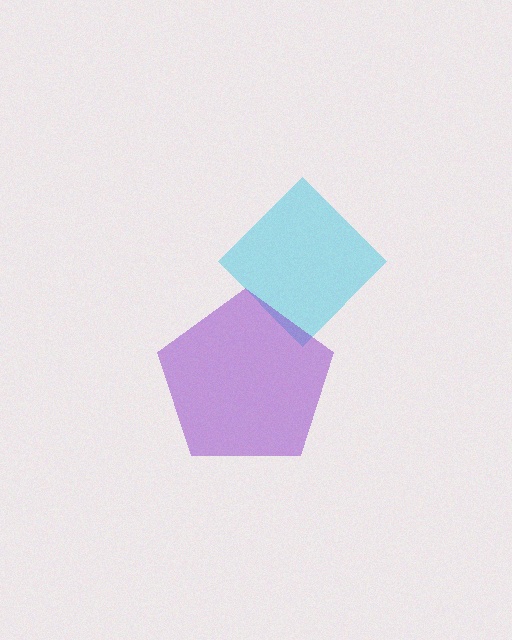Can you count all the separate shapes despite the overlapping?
Yes, there are 2 separate shapes.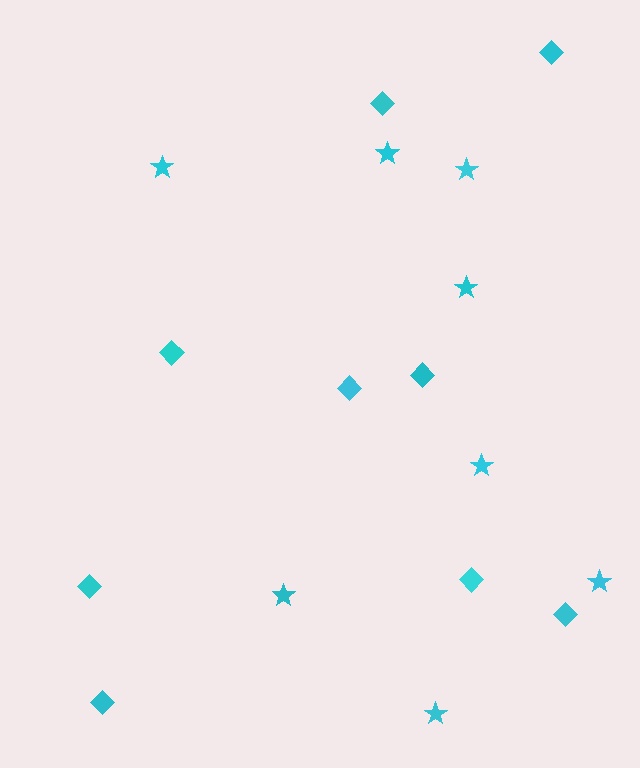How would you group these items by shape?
There are 2 groups: one group of diamonds (9) and one group of stars (8).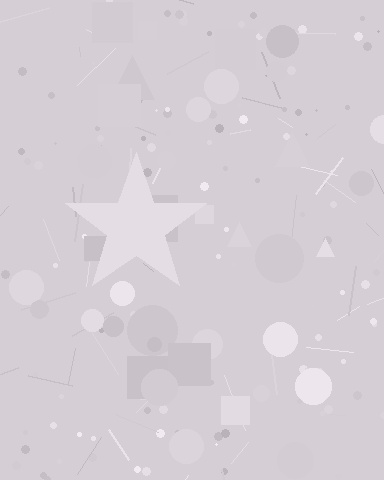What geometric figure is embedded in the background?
A star is embedded in the background.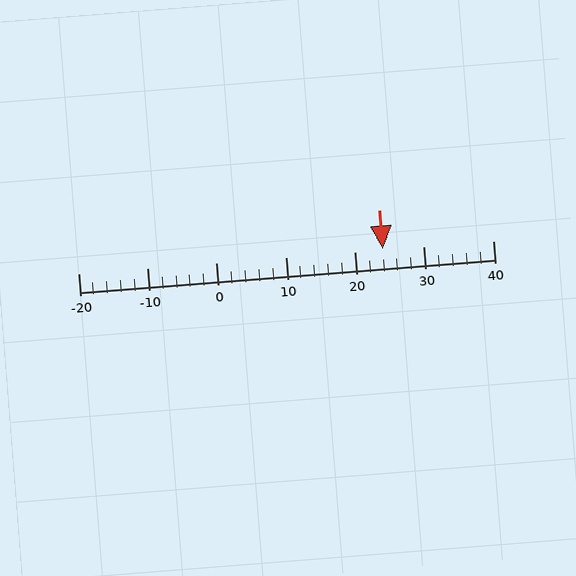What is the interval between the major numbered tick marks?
The major tick marks are spaced 10 units apart.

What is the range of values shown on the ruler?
The ruler shows values from -20 to 40.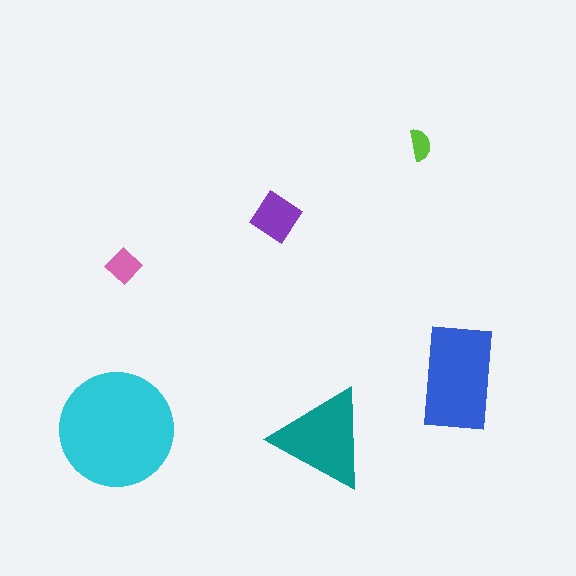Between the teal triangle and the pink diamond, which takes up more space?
The teal triangle.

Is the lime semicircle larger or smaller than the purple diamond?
Smaller.